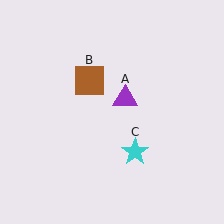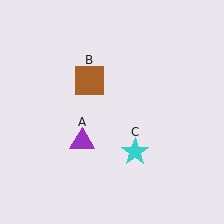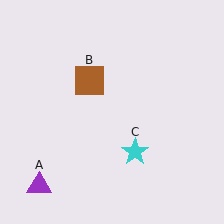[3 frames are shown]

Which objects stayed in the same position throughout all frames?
Brown square (object B) and cyan star (object C) remained stationary.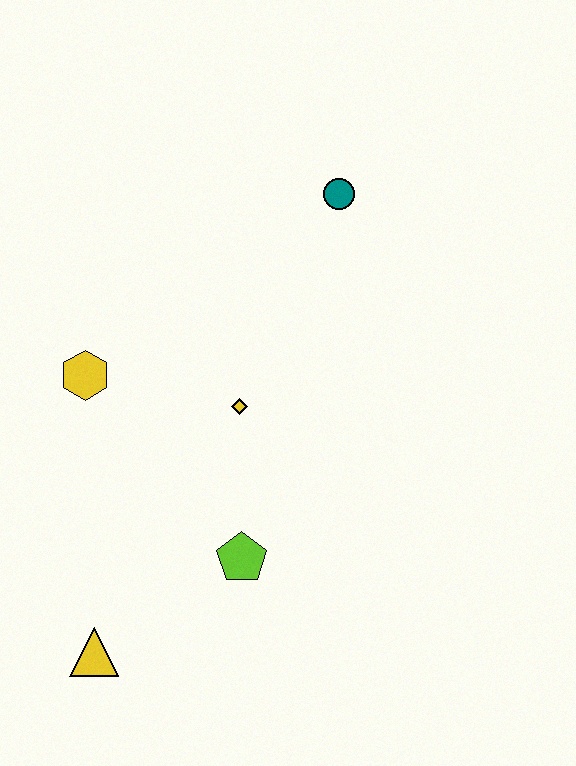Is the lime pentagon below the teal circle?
Yes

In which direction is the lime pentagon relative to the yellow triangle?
The lime pentagon is to the right of the yellow triangle.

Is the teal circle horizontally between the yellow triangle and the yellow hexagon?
No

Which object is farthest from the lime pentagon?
The teal circle is farthest from the lime pentagon.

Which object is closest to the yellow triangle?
The lime pentagon is closest to the yellow triangle.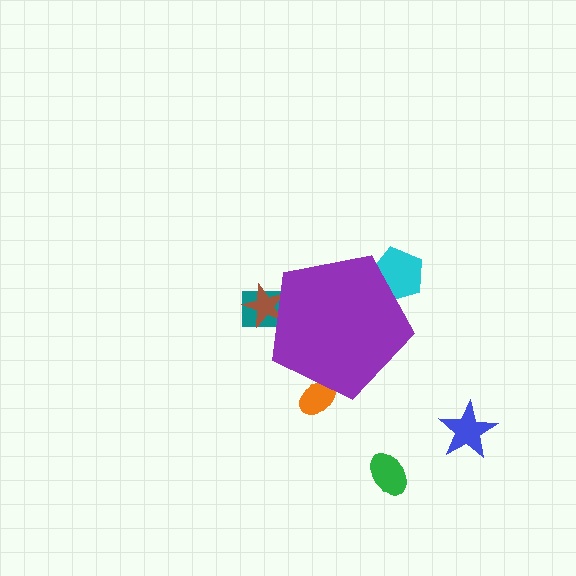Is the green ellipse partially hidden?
No, the green ellipse is fully visible.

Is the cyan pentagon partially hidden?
Yes, the cyan pentagon is partially hidden behind the purple pentagon.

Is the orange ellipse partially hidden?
Yes, the orange ellipse is partially hidden behind the purple pentagon.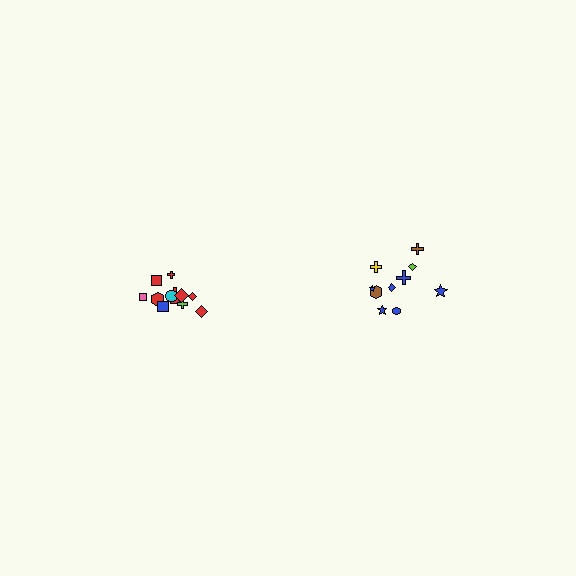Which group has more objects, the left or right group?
The left group.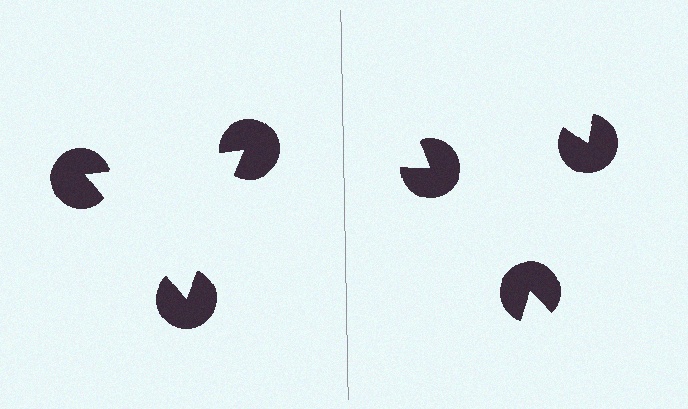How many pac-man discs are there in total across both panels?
6 — 3 on each side.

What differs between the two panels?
The pac-man discs are positioned identically on both sides; only the wedge orientations differ. On the left they align to a triangle; on the right they are misaligned.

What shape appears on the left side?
An illusory triangle.